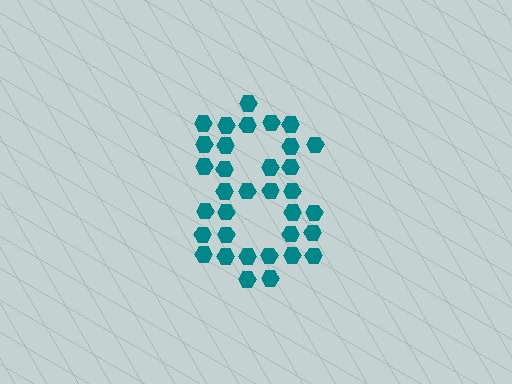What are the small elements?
The small elements are hexagons.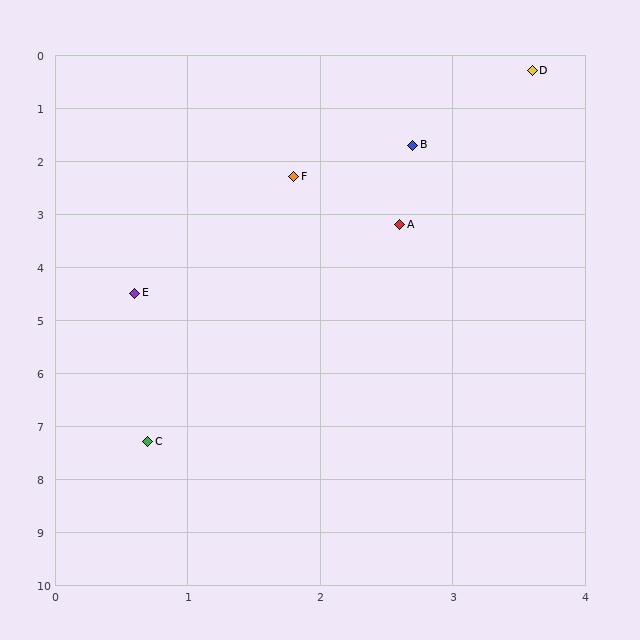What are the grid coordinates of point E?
Point E is at approximately (0.6, 4.5).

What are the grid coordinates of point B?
Point B is at approximately (2.7, 1.7).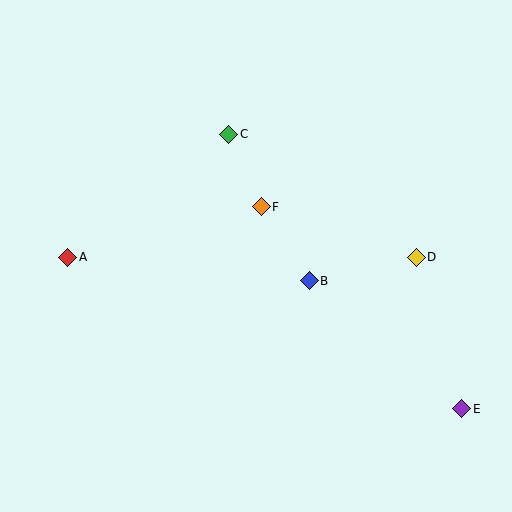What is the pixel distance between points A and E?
The distance between A and E is 422 pixels.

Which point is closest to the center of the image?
Point F at (261, 207) is closest to the center.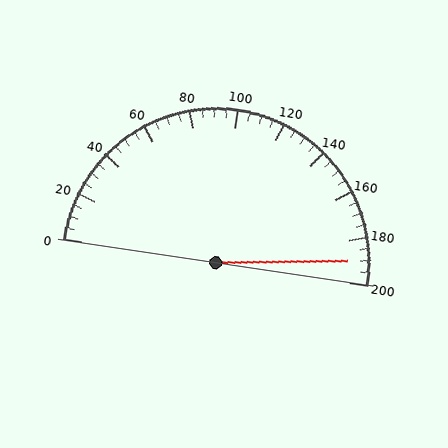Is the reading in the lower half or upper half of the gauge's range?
The reading is in the upper half of the range (0 to 200).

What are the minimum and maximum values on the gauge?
The gauge ranges from 0 to 200.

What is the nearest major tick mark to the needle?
The nearest major tick mark is 200.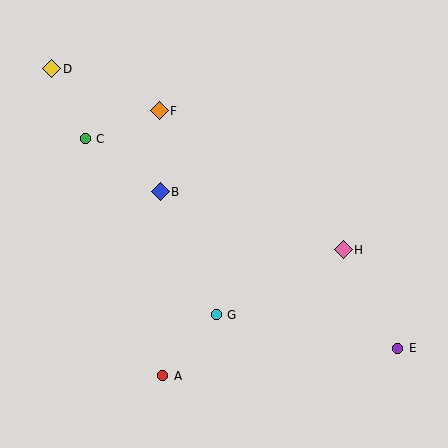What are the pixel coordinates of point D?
Point D is at (52, 69).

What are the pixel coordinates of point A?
Point A is at (163, 376).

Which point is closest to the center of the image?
Point B at (160, 192) is closest to the center.